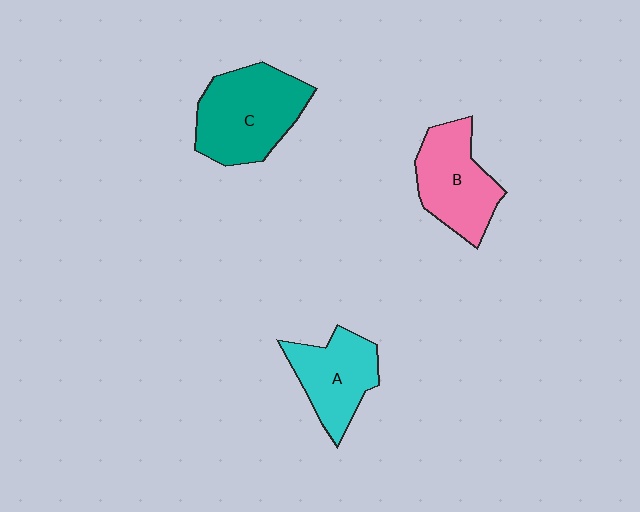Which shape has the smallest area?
Shape A (cyan).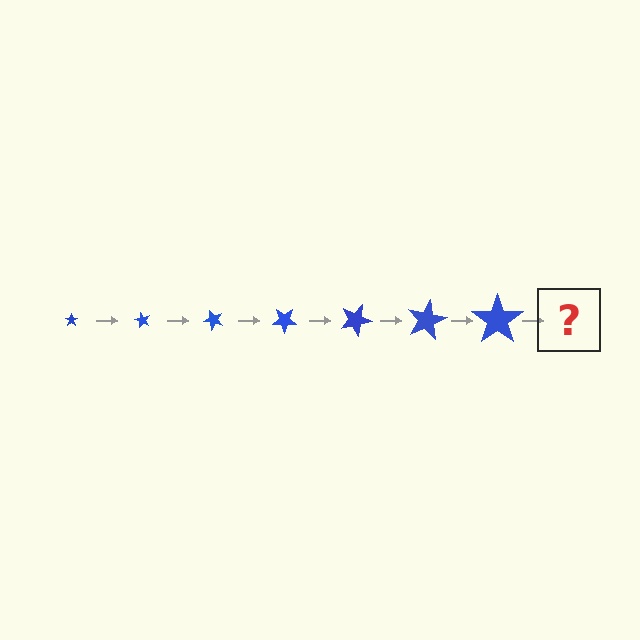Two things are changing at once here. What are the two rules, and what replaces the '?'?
The two rules are that the star grows larger each step and it rotates 60 degrees each step. The '?' should be a star, larger than the previous one and rotated 420 degrees from the start.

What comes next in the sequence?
The next element should be a star, larger than the previous one and rotated 420 degrees from the start.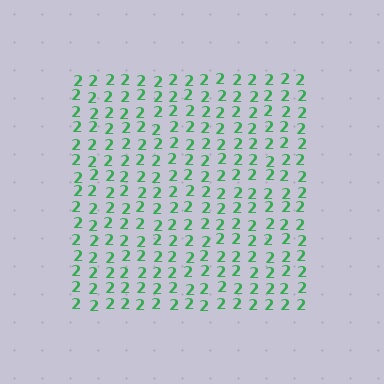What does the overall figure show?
The overall figure shows a square.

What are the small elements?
The small elements are digit 2's.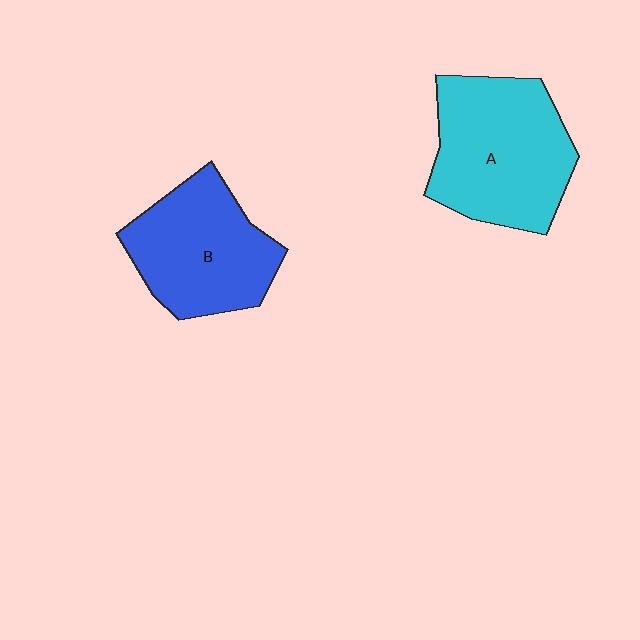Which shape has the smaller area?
Shape B (blue).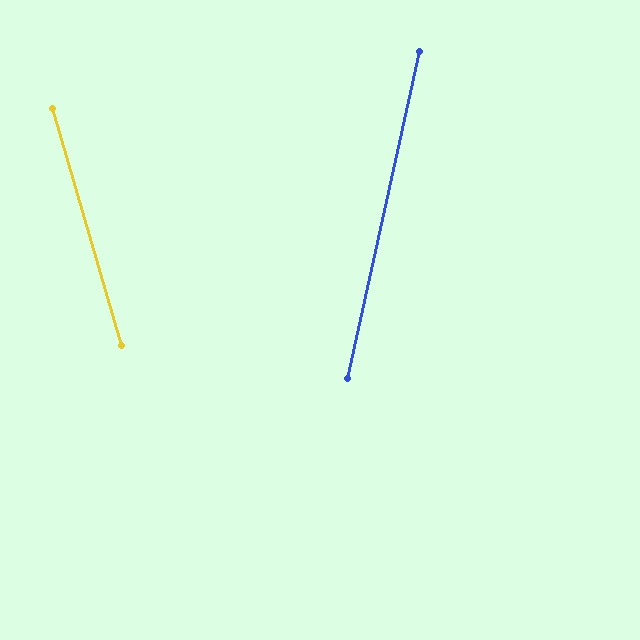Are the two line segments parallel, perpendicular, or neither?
Neither parallel nor perpendicular — they differ by about 29°.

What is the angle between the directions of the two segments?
Approximately 29 degrees.